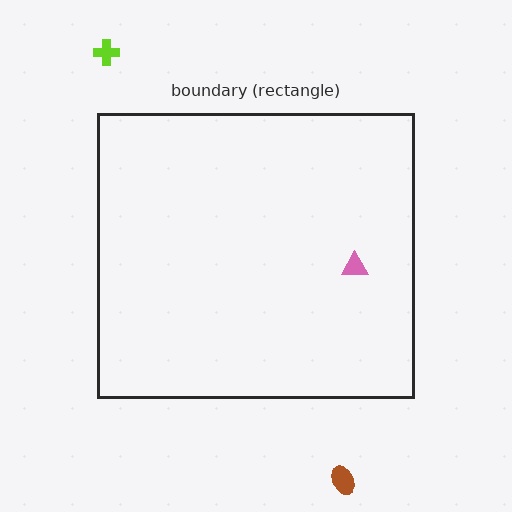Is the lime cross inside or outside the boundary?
Outside.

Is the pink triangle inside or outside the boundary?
Inside.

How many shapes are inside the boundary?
1 inside, 2 outside.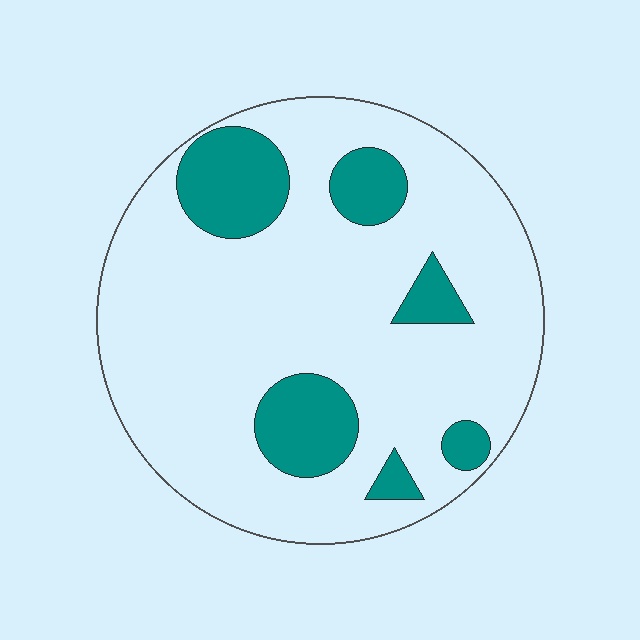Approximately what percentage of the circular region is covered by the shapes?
Approximately 20%.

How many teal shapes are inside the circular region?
6.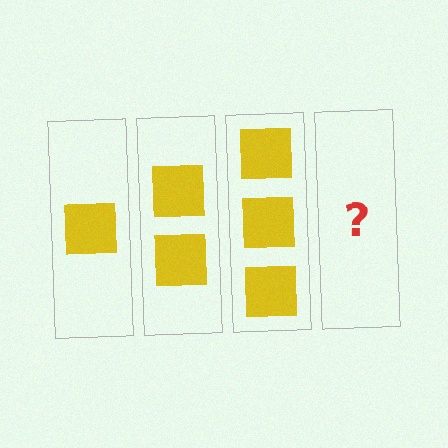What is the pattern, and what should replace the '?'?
The pattern is that each step adds one more square. The '?' should be 4 squares.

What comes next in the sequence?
The next element should be 4 squares.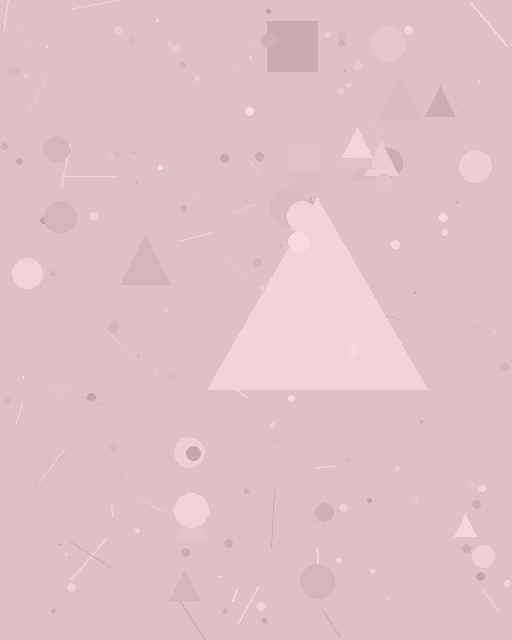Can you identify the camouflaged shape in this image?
The camouflaged shape is a triangle.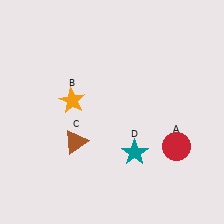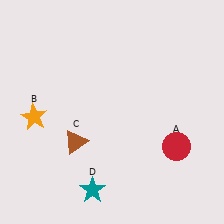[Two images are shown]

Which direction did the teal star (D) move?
The teal star (D) moved left.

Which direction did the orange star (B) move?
The orange star (B) moved left.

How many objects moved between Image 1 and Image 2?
2 objects moved between the two images.